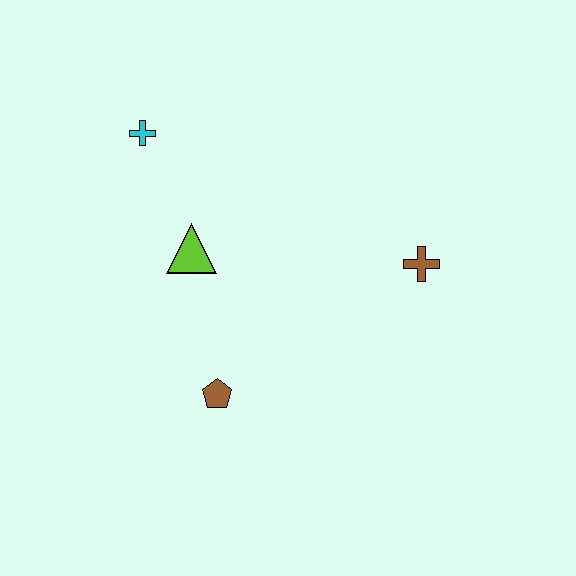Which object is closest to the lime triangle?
The cyan cross is closest to the lime triangle.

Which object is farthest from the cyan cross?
The brown cross is farthest from the cyan cross.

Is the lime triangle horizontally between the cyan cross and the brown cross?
Yes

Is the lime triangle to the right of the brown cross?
No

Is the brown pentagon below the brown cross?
Yes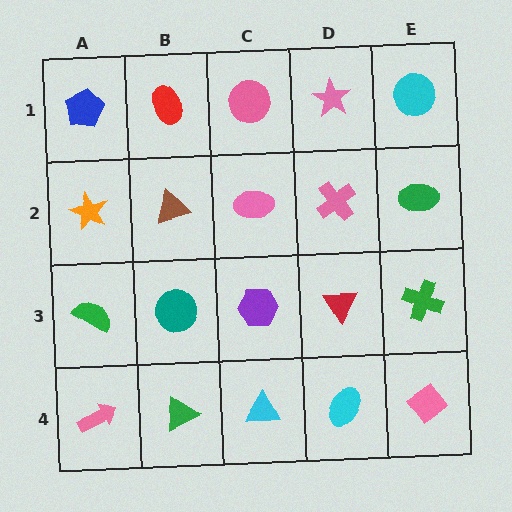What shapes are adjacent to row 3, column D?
A pink cross (row 2, column D), a cyan ellipse (row 4, column D), a purple hexagon (row 3, column C), a green cross (row 3, column E).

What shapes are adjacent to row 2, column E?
A cyan circle (row 1, column E), a green cross (row 3, column E), a pink cross (row 2, column D).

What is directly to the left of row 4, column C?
A green triangle.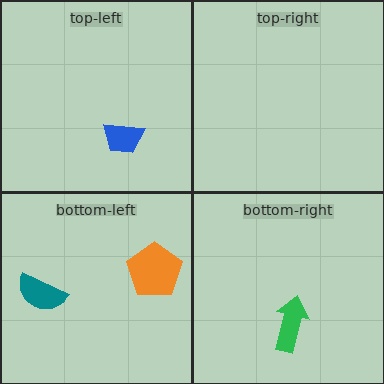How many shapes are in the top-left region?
1.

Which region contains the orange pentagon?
The bottom-left region.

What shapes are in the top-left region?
The blue trapezoid.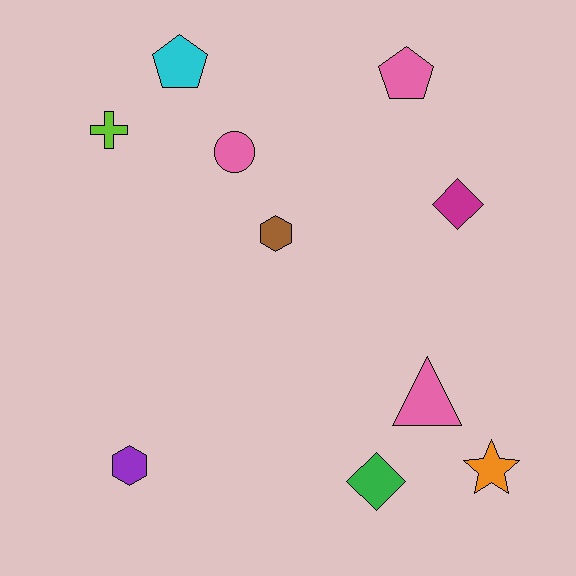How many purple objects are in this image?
There is 1 purple object.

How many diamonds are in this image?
There are 2 diamonds.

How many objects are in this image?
There are 10 objects.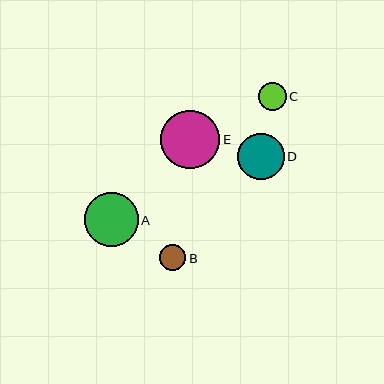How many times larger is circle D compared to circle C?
Circle D is approximately 1.7 times the size of circle C.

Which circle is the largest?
Circle E is the largest with a size of approximately 59 pixels.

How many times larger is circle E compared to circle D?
Circle E is approximately 1.3 times the size of circle D.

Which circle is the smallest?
Circle B is the smallest with a size of approximately 26 pixels.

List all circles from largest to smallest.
From largest to smallest: E, A, D, C, B.